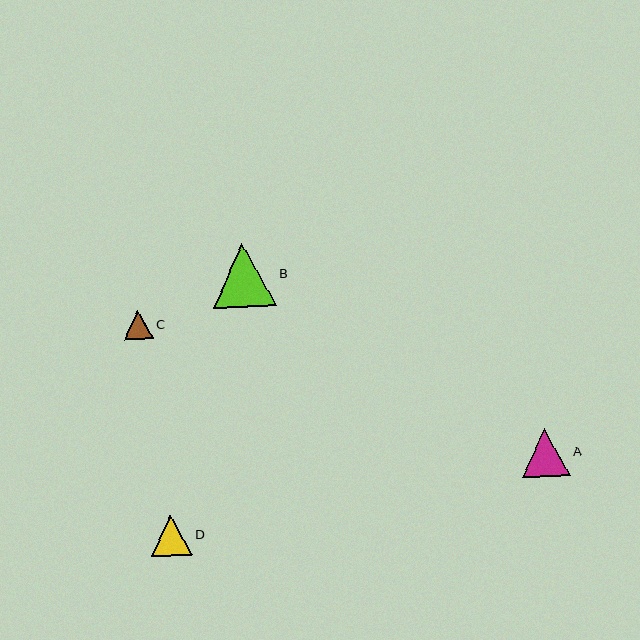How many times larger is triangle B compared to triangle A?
Triangle B is approximately 1.3 times the size of triangle A.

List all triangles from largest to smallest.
From largest to smallest: B, A, D, C.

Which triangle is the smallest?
Triangle C is the smallest with a size of approximately 29 pixels.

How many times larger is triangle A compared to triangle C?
Triangle A is approximately 1.6 times the size of triangle C.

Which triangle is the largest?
Triangle B is the largest with a size of approximately 63 pixels.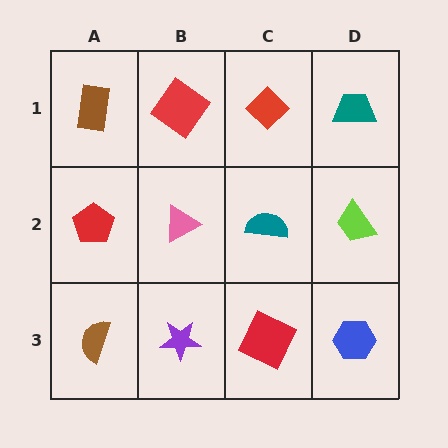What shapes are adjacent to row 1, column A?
A red pentagon (row 2, column A), a red diamond (row 1, column B).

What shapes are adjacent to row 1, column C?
A teal semicircle (row 2, column C), a red diamond (row 1, column B), a teal trapezoid (row 1, column D).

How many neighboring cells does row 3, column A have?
2.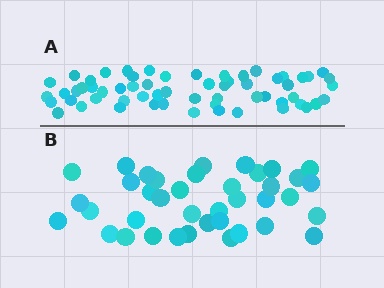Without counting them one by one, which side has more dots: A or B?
Region A (the top region) has more dots.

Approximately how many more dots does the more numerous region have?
Region A has approximately 20 more dots than region B.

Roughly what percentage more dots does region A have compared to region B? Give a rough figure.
About 55% more.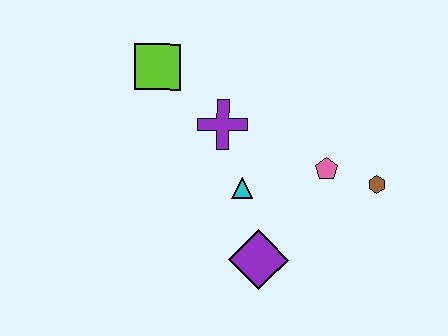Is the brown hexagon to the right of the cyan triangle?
Yes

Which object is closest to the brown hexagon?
The pink pentagon is closest to the brown hexagon.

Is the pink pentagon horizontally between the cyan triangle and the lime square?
No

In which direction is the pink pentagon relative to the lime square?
The pink pentagon is to the right of the lime square.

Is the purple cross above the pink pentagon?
Yes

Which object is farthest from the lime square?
The brown hexagon is farthest from the lime square.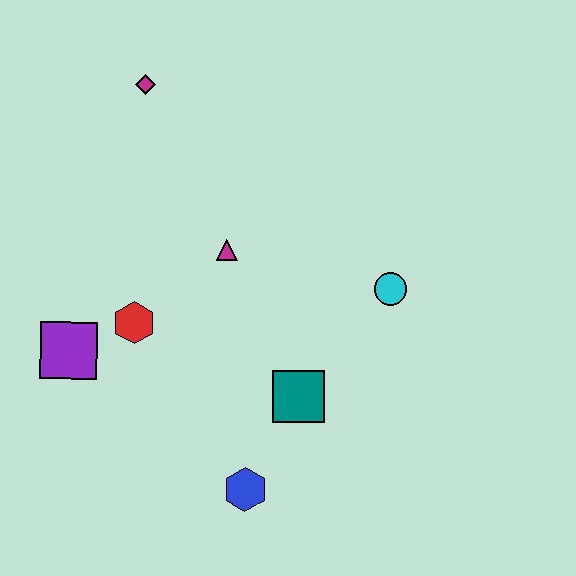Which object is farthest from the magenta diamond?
The blue hexagon is farthest from the magenta diamond.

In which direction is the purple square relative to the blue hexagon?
The purple square is to the left of the blue hexagon.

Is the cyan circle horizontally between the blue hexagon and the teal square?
No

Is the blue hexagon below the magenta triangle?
Yes